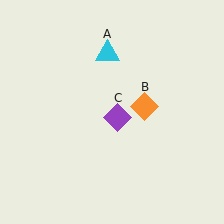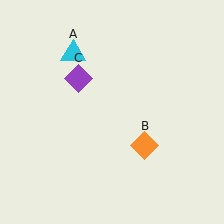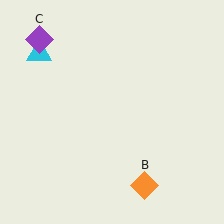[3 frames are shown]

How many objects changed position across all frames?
3 objects changed position: cyan triangle (object A), orange diamond (object B), purple diamond (object C).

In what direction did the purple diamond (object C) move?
The purple diamond (object C) moved up and to the left.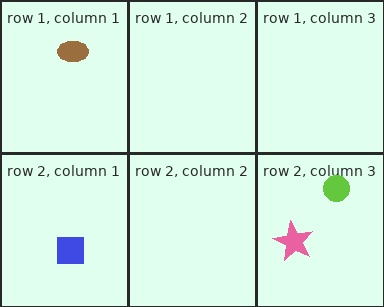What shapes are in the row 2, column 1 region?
The blue square.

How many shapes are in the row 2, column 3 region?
2.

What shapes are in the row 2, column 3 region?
The lime circle, the pink star.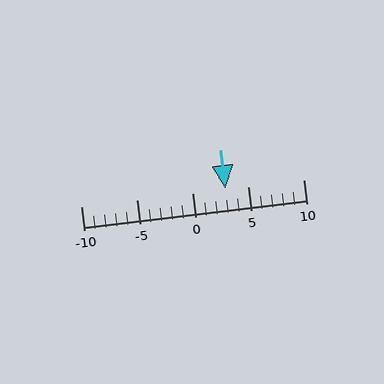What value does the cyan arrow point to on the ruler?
The cyan arrow points to approximately 3.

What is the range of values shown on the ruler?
The ruler shows values from -10 to 10.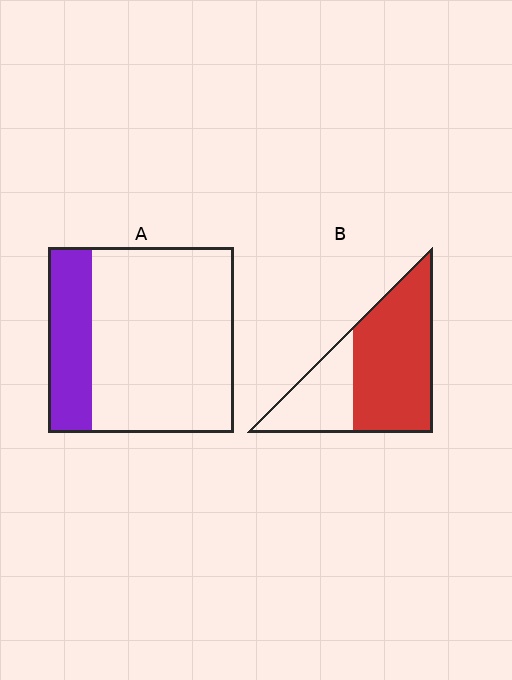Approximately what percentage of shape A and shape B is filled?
A is approximately 25% and B is approximately 65%.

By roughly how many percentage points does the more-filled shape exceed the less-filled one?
By roughly 45 percentage points (B over A).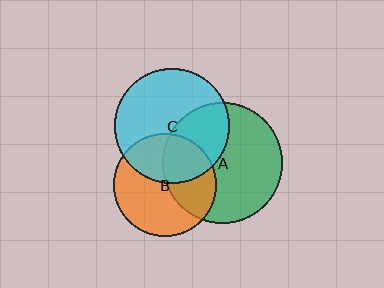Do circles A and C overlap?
Yes.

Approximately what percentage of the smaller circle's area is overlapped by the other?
Approximately 35%.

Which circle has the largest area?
Circle A (green).